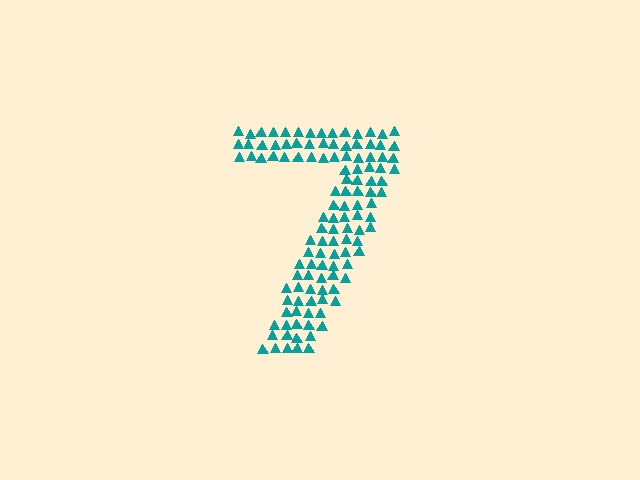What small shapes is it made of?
It is made of small triangles.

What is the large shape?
The large shape is the digit 7.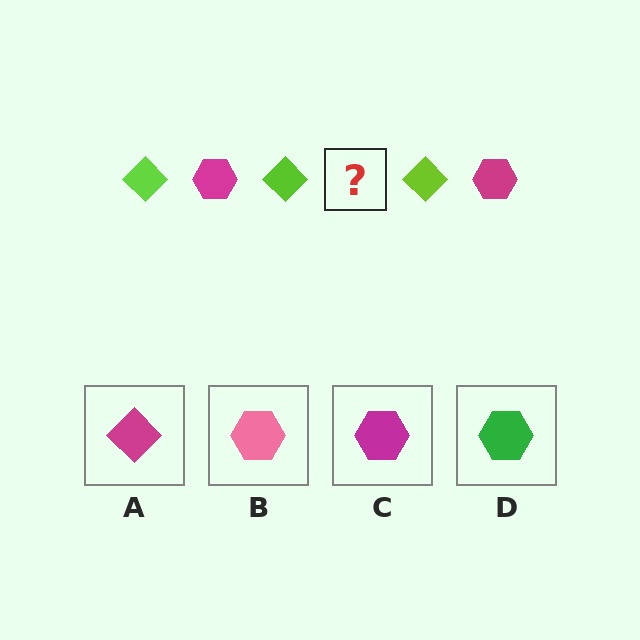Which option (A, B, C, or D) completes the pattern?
C.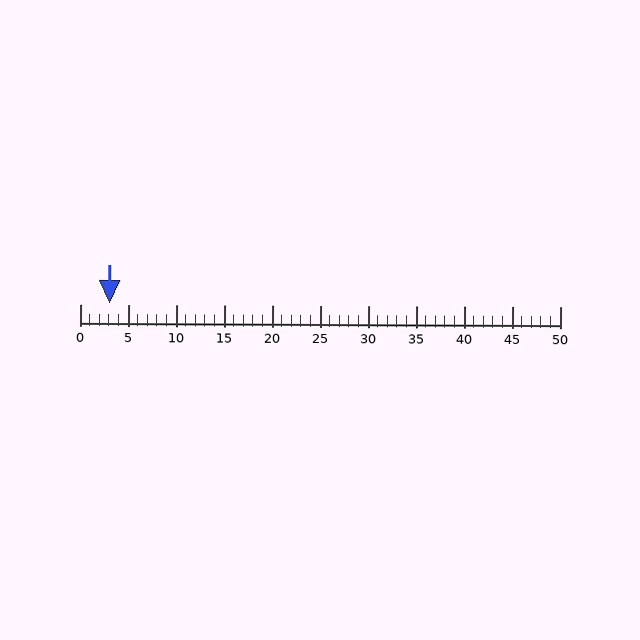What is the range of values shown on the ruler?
The ruler shows values from 0 to 50.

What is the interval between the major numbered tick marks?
The major tick marks are spaced 5 units apart.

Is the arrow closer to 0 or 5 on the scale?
The arrow is closer to 5.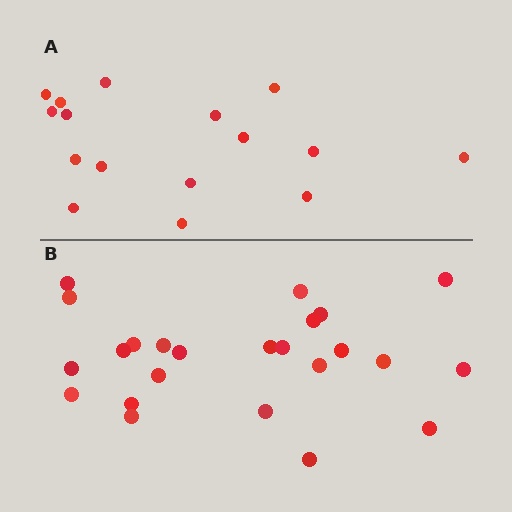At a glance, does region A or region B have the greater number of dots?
Region B (the bottom region) has more dots.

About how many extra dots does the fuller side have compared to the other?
Region B has roughly 8 or so more dots than region A.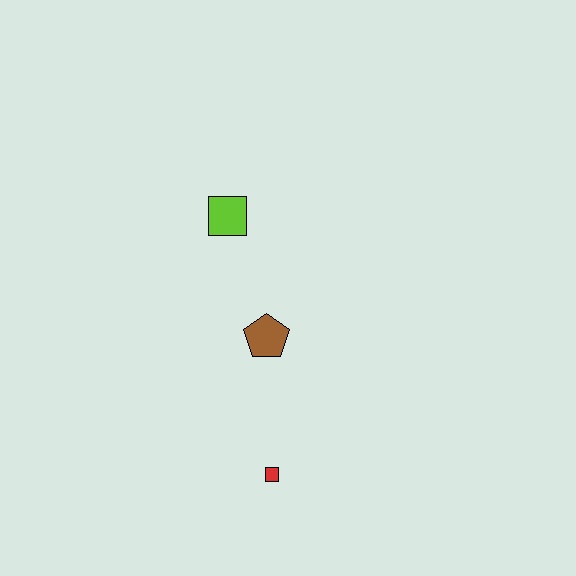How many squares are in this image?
There are 2 squares.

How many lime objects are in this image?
There is 1 lime object.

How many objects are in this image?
There are 3 objects.